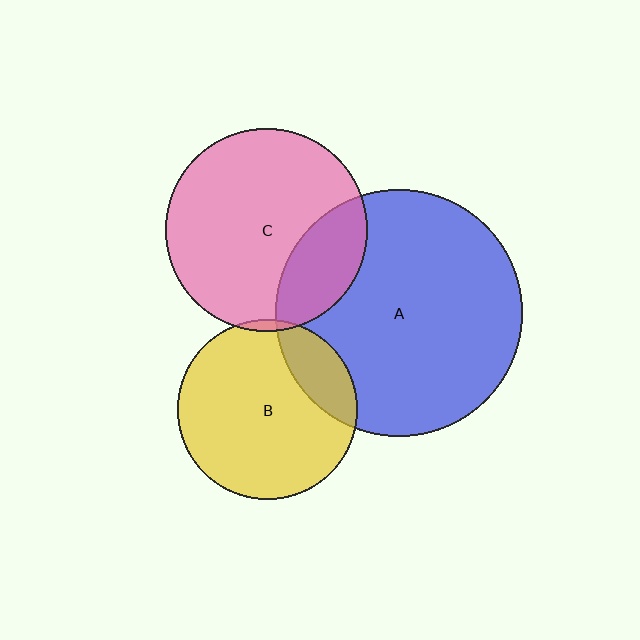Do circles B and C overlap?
Yes.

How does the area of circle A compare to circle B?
Approximately 1.9 times.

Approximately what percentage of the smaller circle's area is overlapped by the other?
Approximately 5%.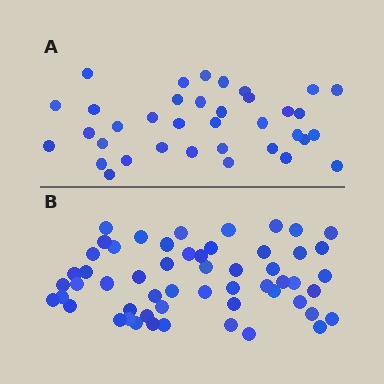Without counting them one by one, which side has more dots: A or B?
Region B (the bottom region) has more dots.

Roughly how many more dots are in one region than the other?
Region B has approximately 20 more dots than region A.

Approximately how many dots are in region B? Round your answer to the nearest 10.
About 60 dots. (The exact count is 55, which rounds to 60.)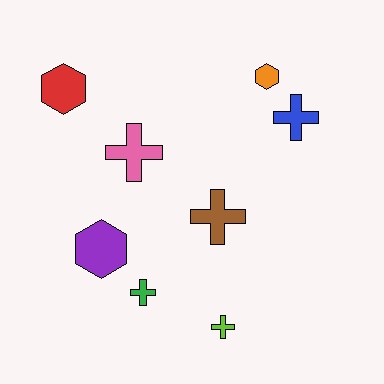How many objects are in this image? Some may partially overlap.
There are 8 objects.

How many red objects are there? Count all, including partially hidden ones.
There is 1 red object.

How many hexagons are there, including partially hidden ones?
There are 3 hexagons.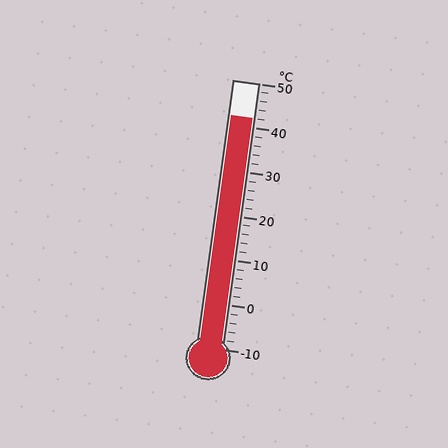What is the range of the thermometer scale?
The thermometer scale ranges from -10°C to 50°C.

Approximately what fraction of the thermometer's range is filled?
The thermometer is filled to approximately 85% of its range.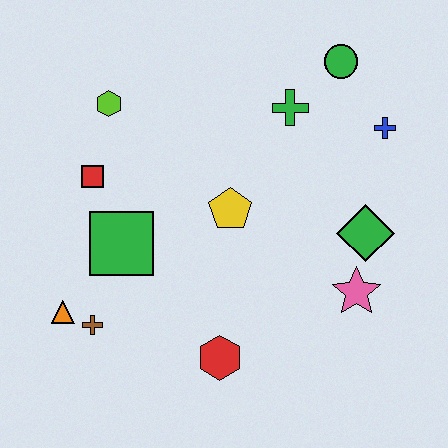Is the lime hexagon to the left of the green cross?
Yes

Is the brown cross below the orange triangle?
Yes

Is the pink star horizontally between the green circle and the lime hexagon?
No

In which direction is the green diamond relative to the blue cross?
The green diamond is below the blue cross.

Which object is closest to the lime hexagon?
The red square is closest to the lime hexagon.